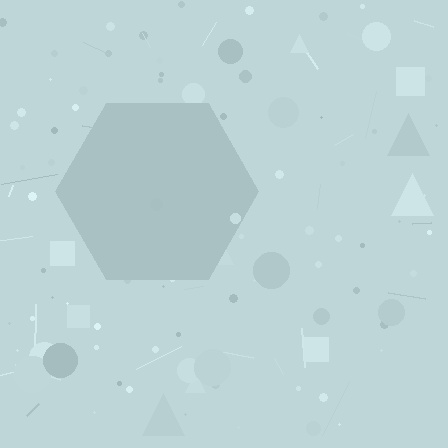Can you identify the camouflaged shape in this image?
The camouflaged shape is a hexagon.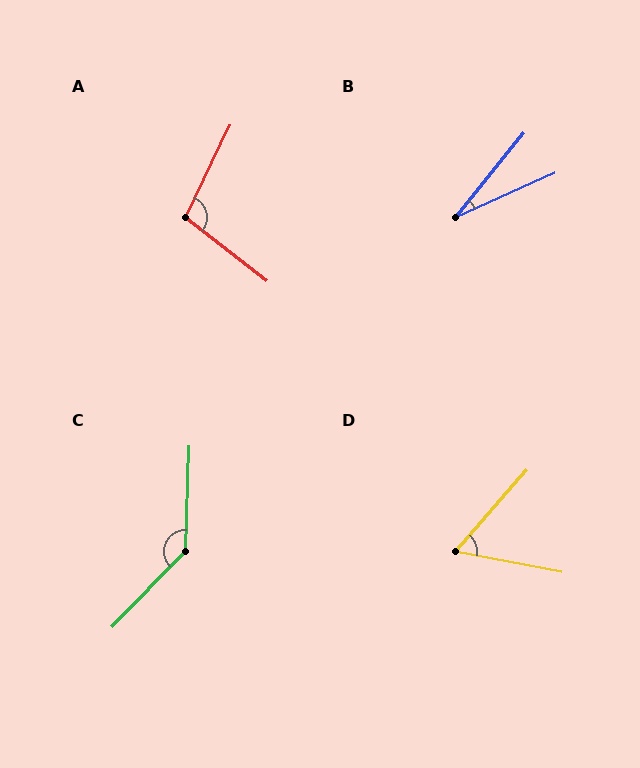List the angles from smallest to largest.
B (27°), D (59°), A (102°), C (138°).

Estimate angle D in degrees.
Approximately 59 degrees.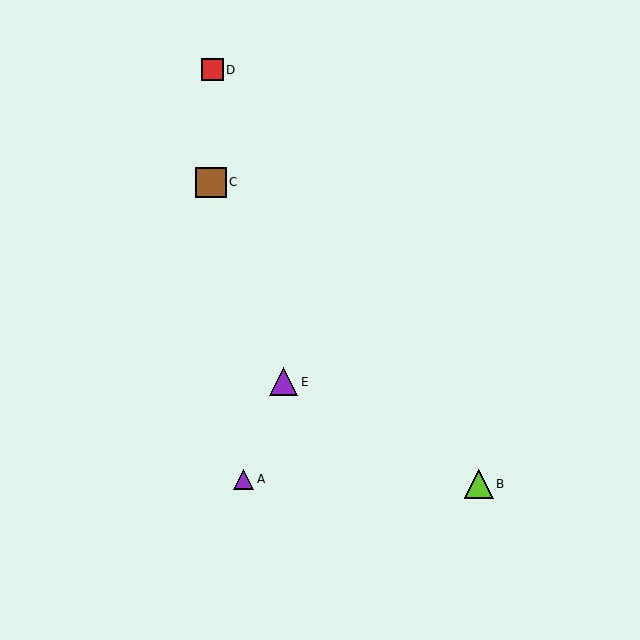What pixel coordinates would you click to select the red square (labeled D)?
Click at (212, 70) to select the red square D.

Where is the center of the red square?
The center of the red square is at (212, 70).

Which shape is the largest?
The brown square (labeled C) is the largest.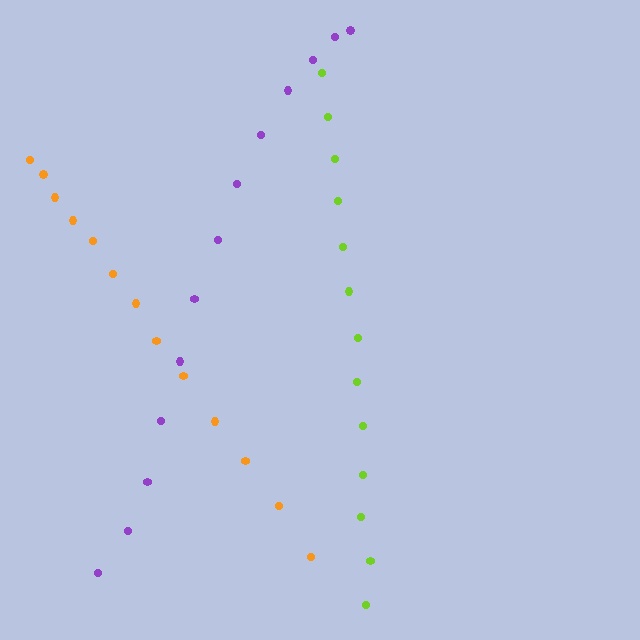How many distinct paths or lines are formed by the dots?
There are 3 distinct paths.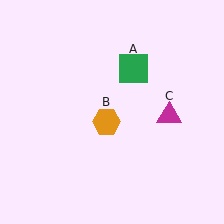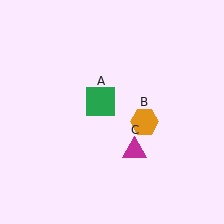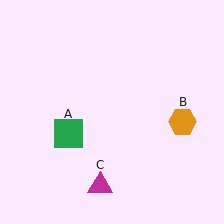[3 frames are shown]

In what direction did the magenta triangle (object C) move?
The magenta triangle (object C) moved down and to the left.